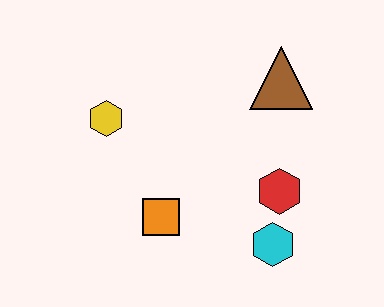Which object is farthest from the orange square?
The brown triangle is farthest from the orange square.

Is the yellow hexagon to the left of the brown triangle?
Yes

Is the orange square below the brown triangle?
Yes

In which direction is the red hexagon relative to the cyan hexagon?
The red hexagon is above the cyan hexagon.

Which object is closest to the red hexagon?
The cyan hexagon is closest to the red hexagon.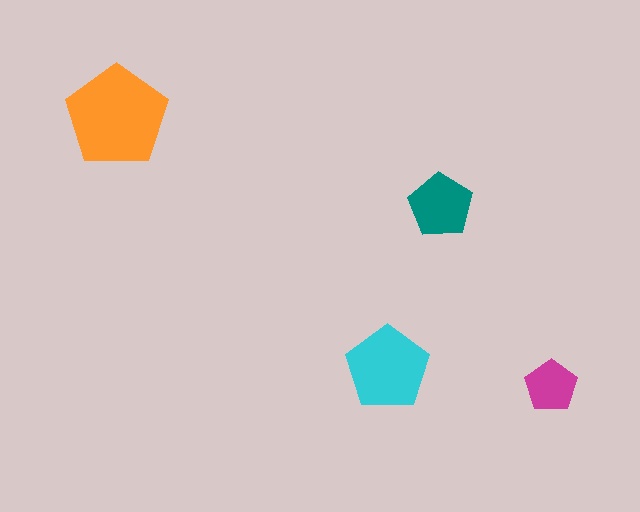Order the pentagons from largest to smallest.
the orange one, the cyan one, the teal one, the magenta one.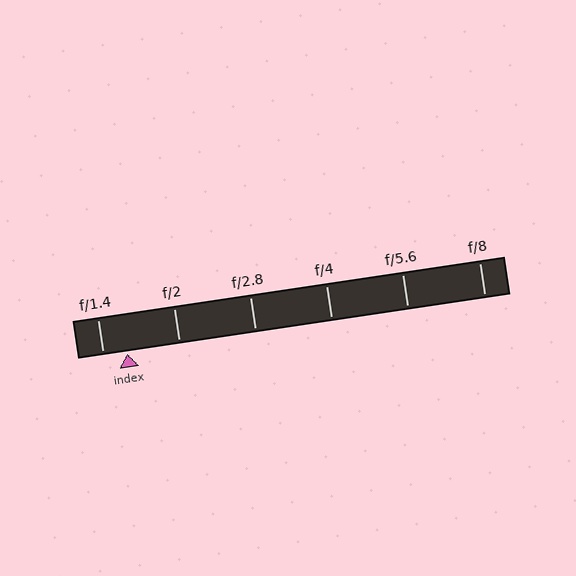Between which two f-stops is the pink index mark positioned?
The index mark is between f/1.4 and f/2.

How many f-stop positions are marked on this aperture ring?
There are 6 f-stop positions marked.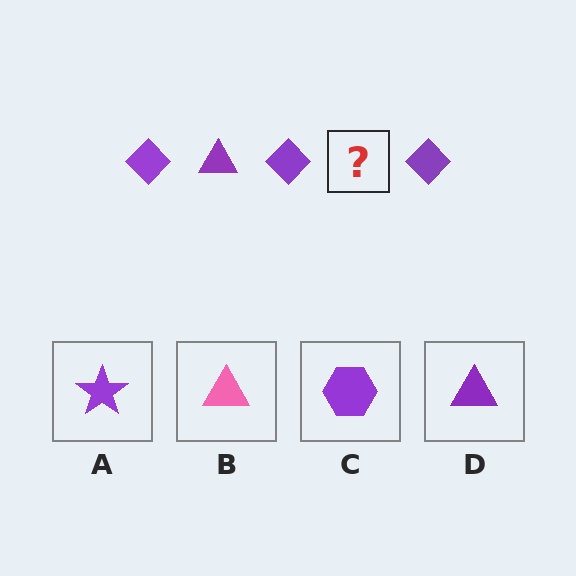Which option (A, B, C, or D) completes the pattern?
D.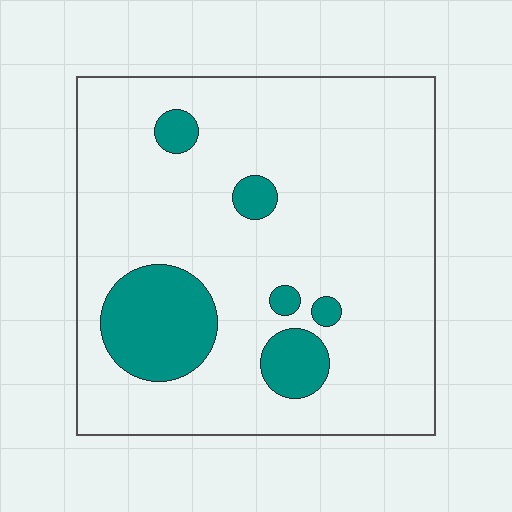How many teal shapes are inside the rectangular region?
6.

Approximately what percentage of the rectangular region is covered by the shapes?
Approximately 15%.